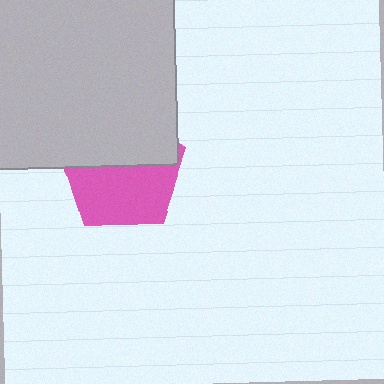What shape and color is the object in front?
The object in front is a light gray square.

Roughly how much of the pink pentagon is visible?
About half of it is visible (roughly 53%).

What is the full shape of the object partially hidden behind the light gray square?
The partially hidden object is a pink pentagon.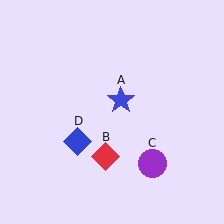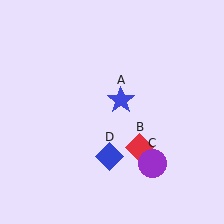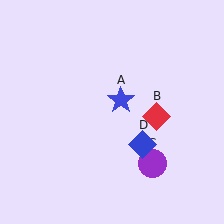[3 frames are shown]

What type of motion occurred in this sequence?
The red diamond (object B), blue diamond (object D) rotated counterclockwise around the center of the scene.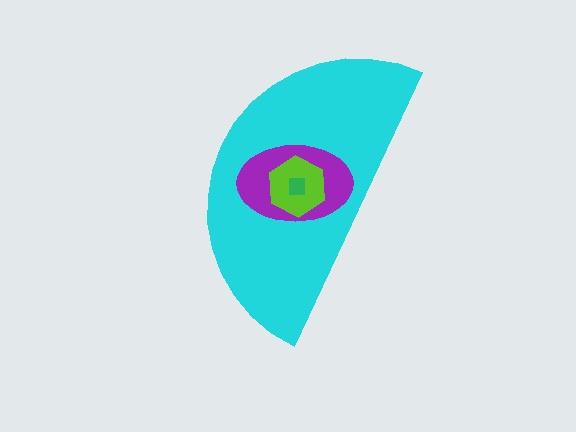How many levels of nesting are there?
4.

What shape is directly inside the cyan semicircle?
The purple ellipse.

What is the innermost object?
The green square.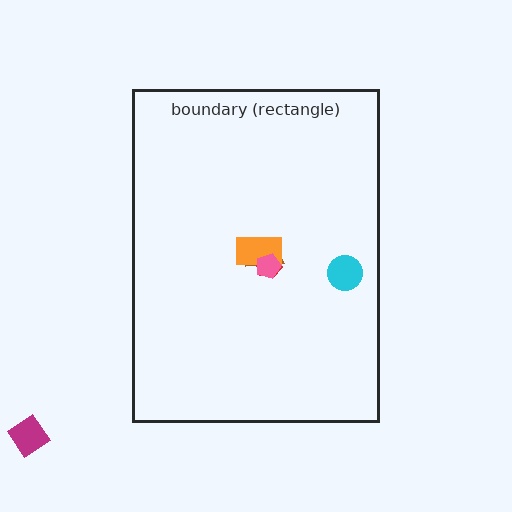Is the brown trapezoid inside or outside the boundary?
Inside.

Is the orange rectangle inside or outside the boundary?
Inside.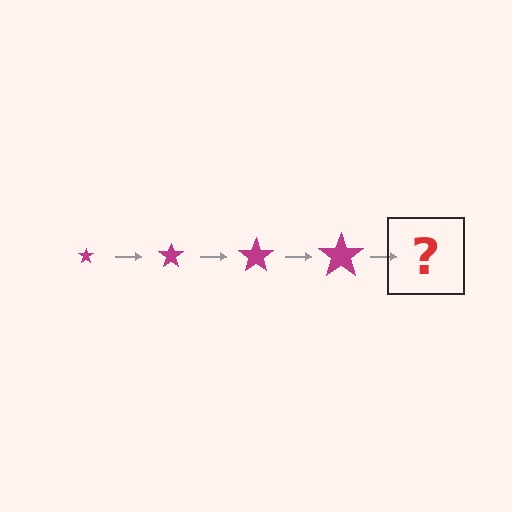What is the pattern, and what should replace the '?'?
The pattern is that the star gets progressively larger each step. The '?' should be a magenta star, larger than the previous one.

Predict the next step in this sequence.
The next step is a magenta star, larger than the previous one.